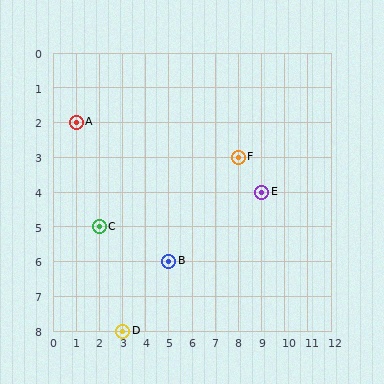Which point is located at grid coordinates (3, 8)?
Point D is at (3, 8).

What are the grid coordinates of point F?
Point F is at grid coordinates (8, 3).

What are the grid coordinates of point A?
Point A is at grid coordinates (1, 2).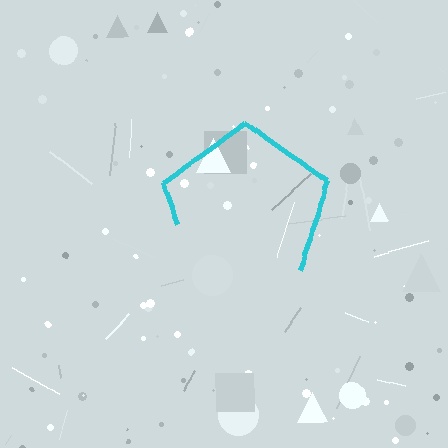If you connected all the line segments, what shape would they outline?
They would outline a pentagon.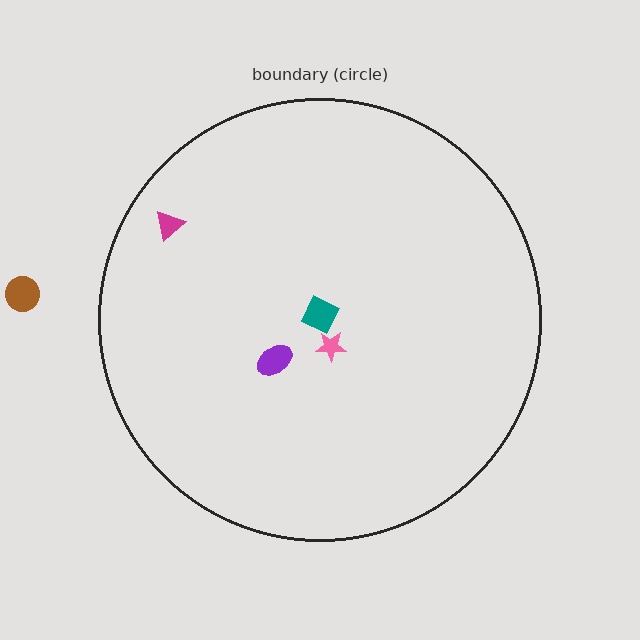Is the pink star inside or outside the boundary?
Inside.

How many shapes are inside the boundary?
4 inside, 1 outside.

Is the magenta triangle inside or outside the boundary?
Inside.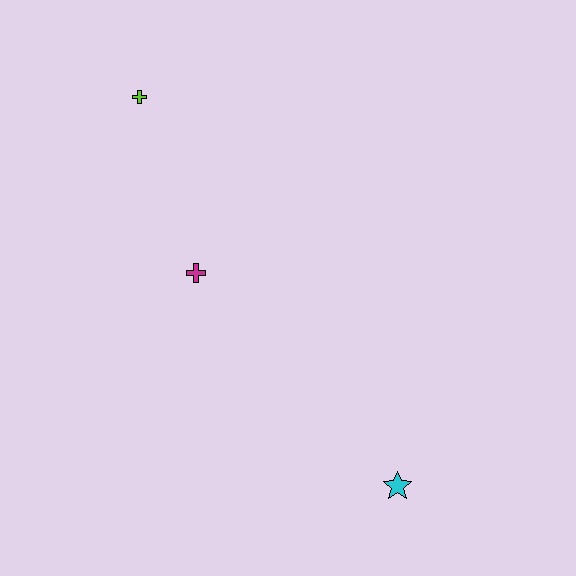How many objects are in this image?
There are 3 objects.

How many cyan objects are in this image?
There is 1 cyan object.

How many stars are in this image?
There is 1 star.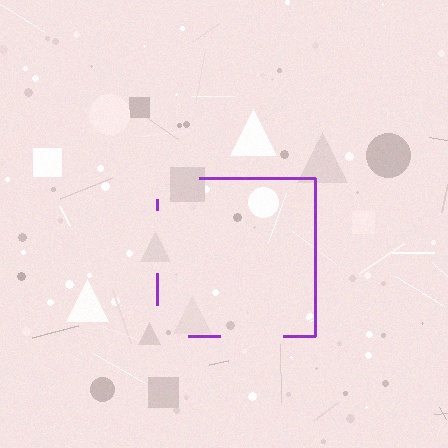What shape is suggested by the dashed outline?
The dashed outline suggests a square.